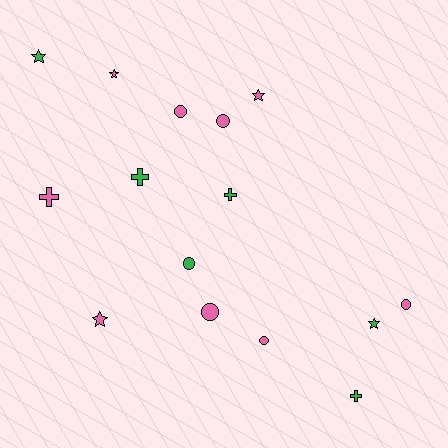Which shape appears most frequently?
Circle, with 6 objects.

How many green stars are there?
There are 2 green stars.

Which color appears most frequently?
Pink, with 9 objects.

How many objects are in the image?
There are 15 objects.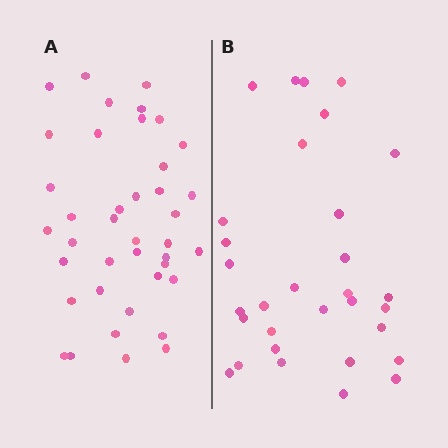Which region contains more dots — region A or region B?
Region A (the left region) has more dots.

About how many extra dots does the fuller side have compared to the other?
Region A has roughly 8 or so more dots than region B.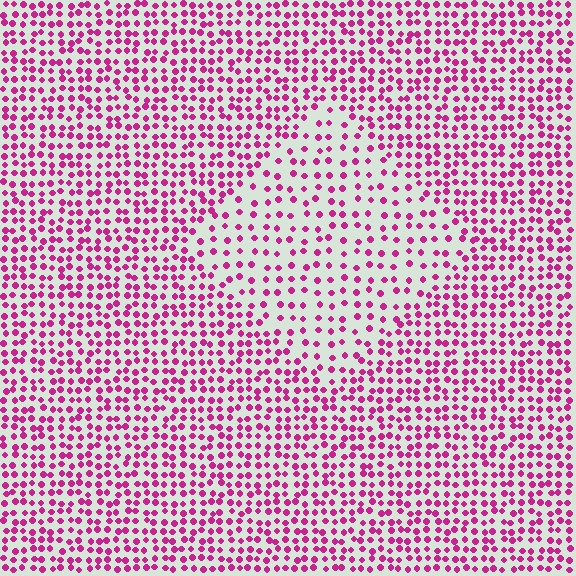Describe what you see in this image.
The image contains small magenta elements arranged at two different densities. A diamond-shaped region is visible where the elements are less densely packed than the surrounding area.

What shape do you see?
I see a diamond.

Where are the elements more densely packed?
The elements are more densely packed outside the diamond boundary.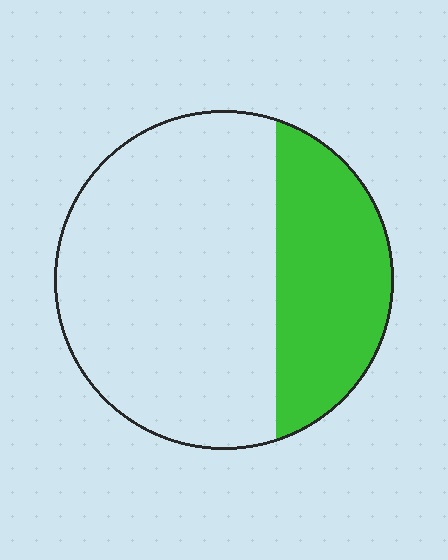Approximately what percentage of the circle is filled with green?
Approximately 30%.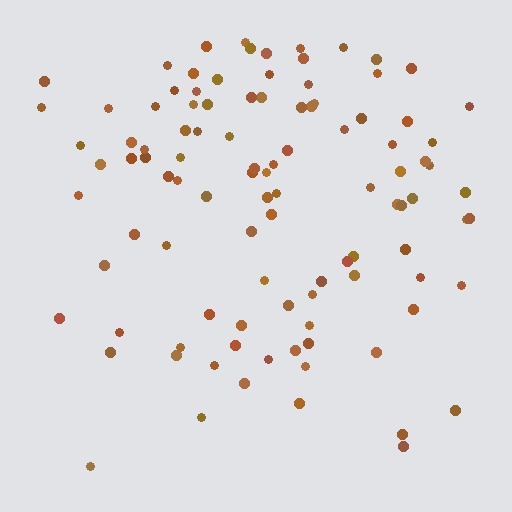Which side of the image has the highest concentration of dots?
The top.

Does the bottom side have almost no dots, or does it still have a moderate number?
Still a moderate number, just noticeably fewer than the top.